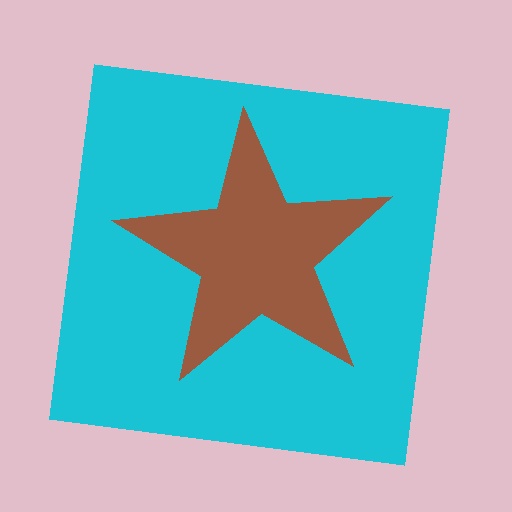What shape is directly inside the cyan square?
The brown star.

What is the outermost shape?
The cyan square.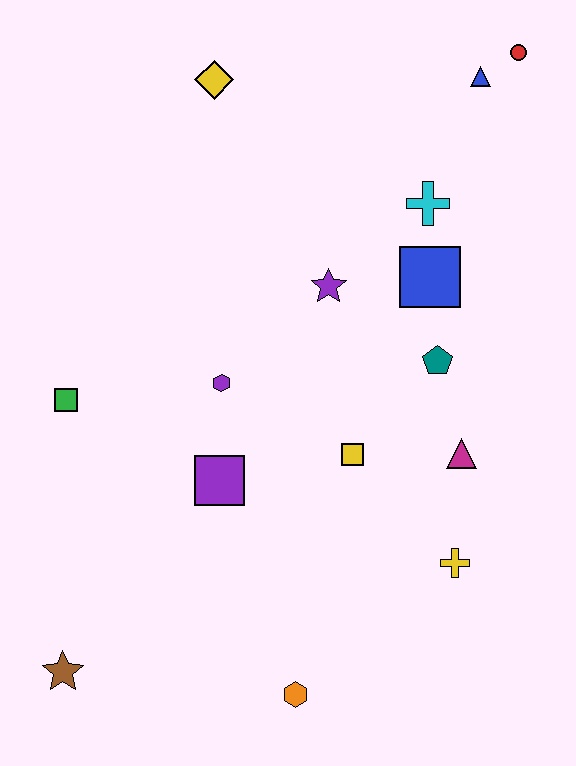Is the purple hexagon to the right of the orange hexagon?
No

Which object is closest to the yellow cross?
The magenta triangle is closest to the yellow cross.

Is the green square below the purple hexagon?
Yes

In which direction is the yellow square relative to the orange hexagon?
The yellow square is above the orange hexagon.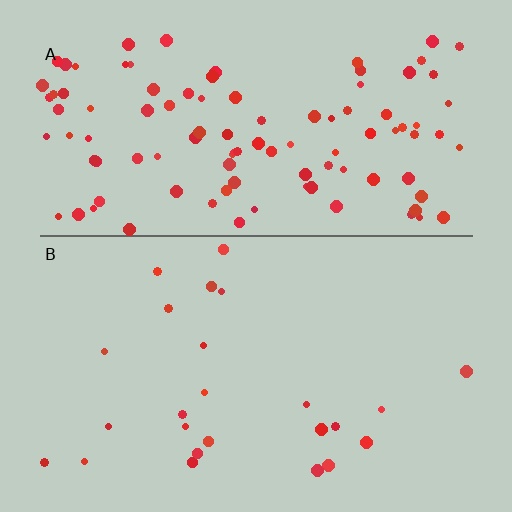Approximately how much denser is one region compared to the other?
Approximately 4.3× — region A over region B.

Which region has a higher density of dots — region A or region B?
A (the top).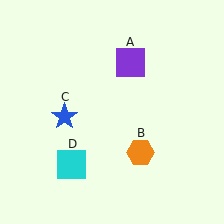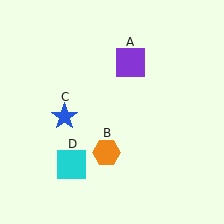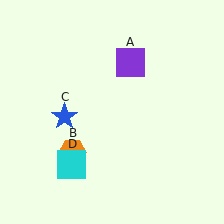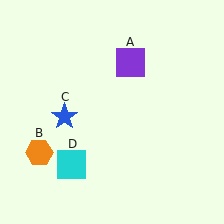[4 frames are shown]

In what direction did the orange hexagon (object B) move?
The orange hexagon (object B) moved left.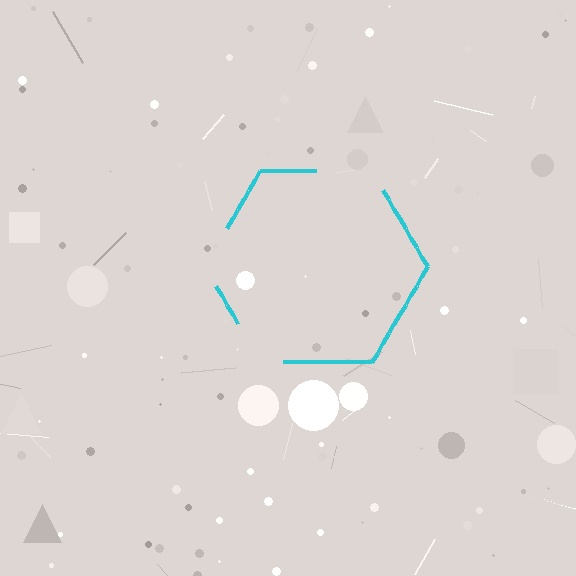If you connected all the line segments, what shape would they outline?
They would outline a hexagon.